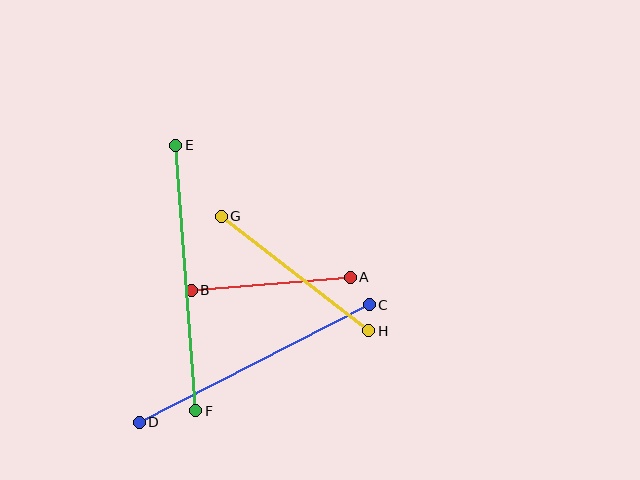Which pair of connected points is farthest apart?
Points E and F are farthest apart.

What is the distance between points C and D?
The distance is approximately 258 pixels.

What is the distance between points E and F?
The distance is approximately 266 pixels.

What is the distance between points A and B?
The distance is approximately 159 pixels.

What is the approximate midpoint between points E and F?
The midpoint is at approximately (186, 278) pixels.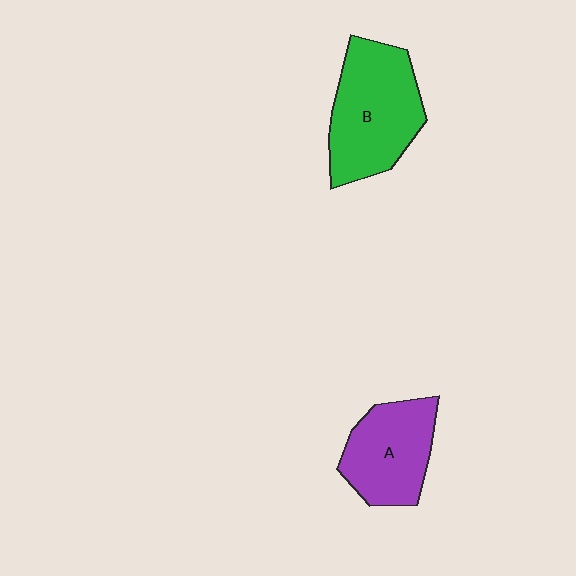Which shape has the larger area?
Shape B (green).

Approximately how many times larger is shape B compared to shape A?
Approximately 1.3 times.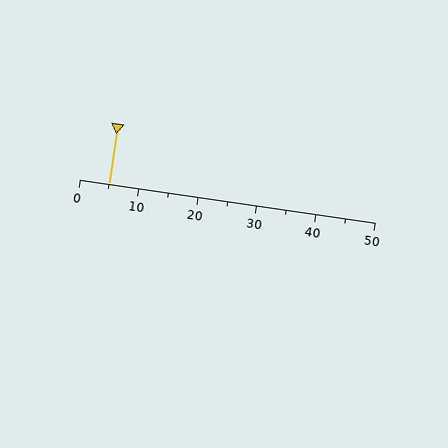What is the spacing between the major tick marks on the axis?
The major ticks are spaced 10 apart.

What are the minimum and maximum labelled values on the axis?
The axis runs from 0 to 50.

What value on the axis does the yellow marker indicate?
The marker indicates approximately 5.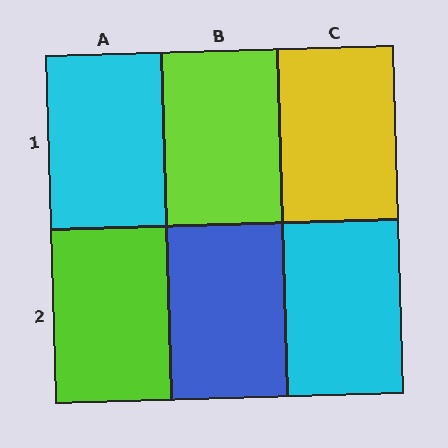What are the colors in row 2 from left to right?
Lime, blue, cyan.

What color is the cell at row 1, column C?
Yellow.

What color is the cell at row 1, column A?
Cyan.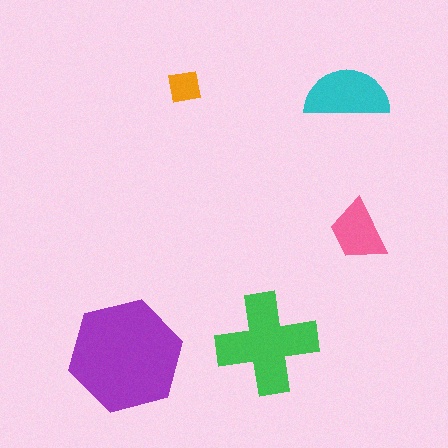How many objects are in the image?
There are 5 objects in the image.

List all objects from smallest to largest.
The orange square, the pink trapezoid, the cyan semicircle, the green cross, the purple hexagon.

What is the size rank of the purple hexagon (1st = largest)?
1st.